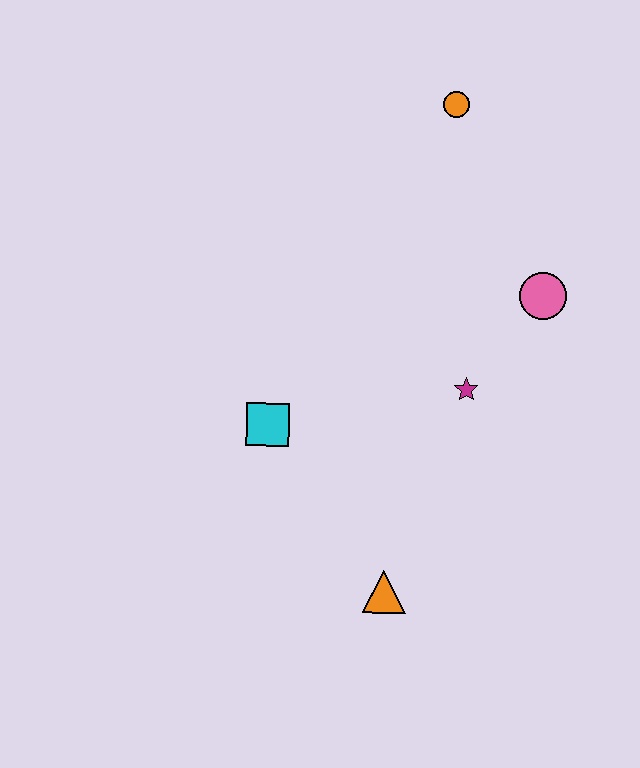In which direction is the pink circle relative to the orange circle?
The pink circle is below the orange circle.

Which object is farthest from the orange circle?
The orange triangle is farthest from the orange circle.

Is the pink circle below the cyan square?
No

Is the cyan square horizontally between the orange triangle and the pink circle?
No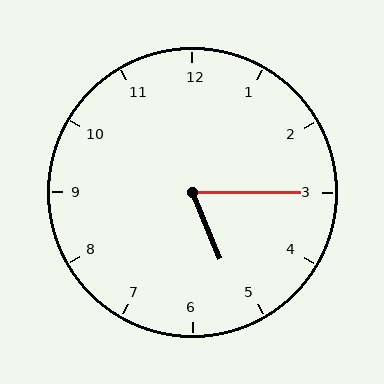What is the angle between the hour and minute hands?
Approximately 68 degrees.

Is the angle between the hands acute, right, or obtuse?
It is acute.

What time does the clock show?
5:15.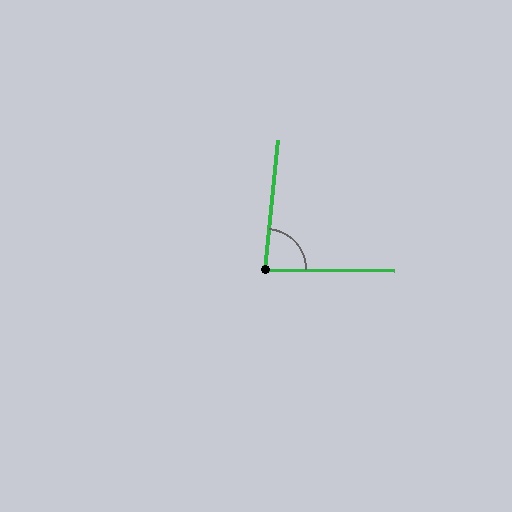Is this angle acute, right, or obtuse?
It is approximately a right angle.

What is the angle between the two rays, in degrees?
Approximately 85 degrees.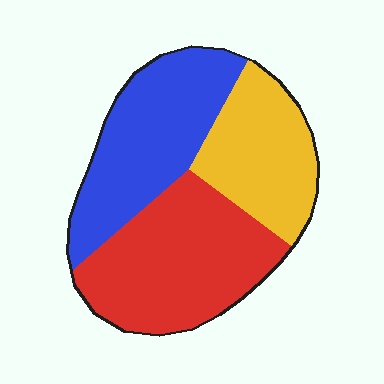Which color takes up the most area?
Red, at roughly 40%.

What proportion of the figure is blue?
Blue covers 34% of the figure.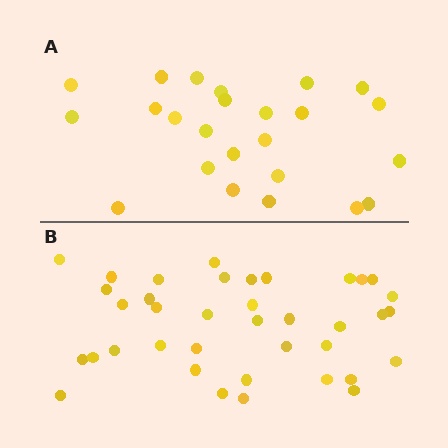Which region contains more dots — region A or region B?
Region B (the bottom region) has more dots.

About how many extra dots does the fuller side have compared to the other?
Region B has approximately 15 more dots than region A.